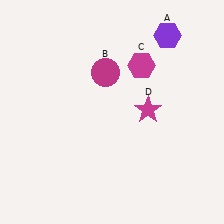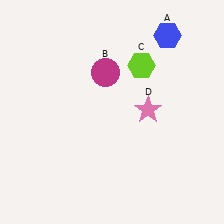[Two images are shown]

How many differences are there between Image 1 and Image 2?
There are 3 differences between the two images.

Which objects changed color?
A changed from purple to blue. C changed from magenta to lime. D changed from magenta to pink.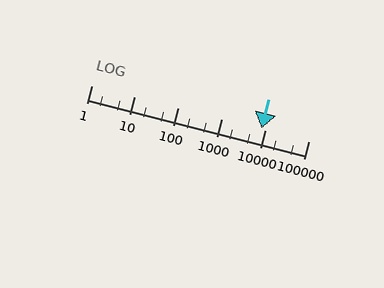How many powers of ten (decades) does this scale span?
The scale spans 5 decades, from 1 to 100000.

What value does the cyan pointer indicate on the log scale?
The pointer indicates approximately 8100.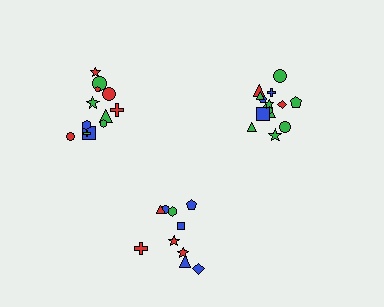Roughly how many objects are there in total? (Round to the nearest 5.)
Roughly 35 objects in total.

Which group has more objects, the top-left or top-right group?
The top-right group.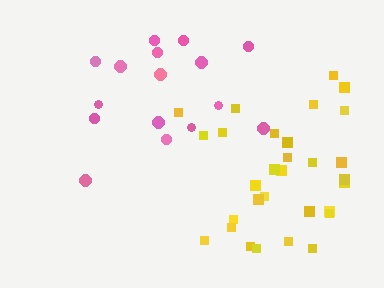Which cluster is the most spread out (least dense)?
Pink.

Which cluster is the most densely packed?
Yellow.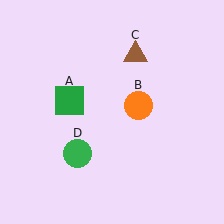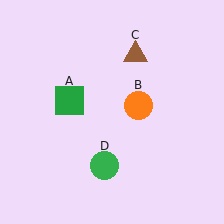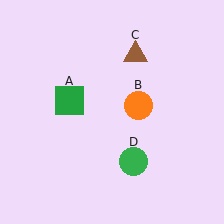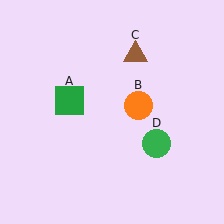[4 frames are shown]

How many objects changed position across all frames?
1 object changed position: green circle (object D).